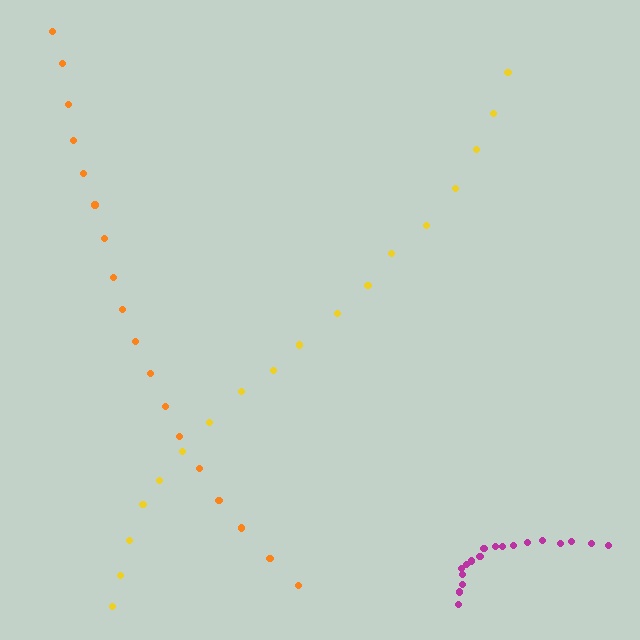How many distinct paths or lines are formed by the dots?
There are 3 distinct paths.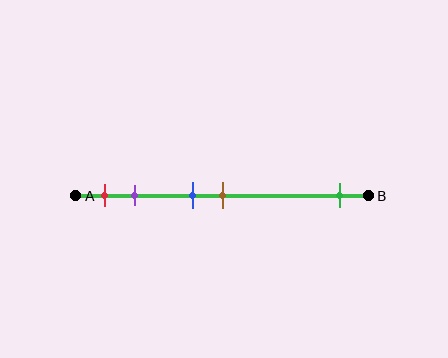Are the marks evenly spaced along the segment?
No, the marks are not evenly spaced.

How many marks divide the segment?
There are 5 marks dividing the segment.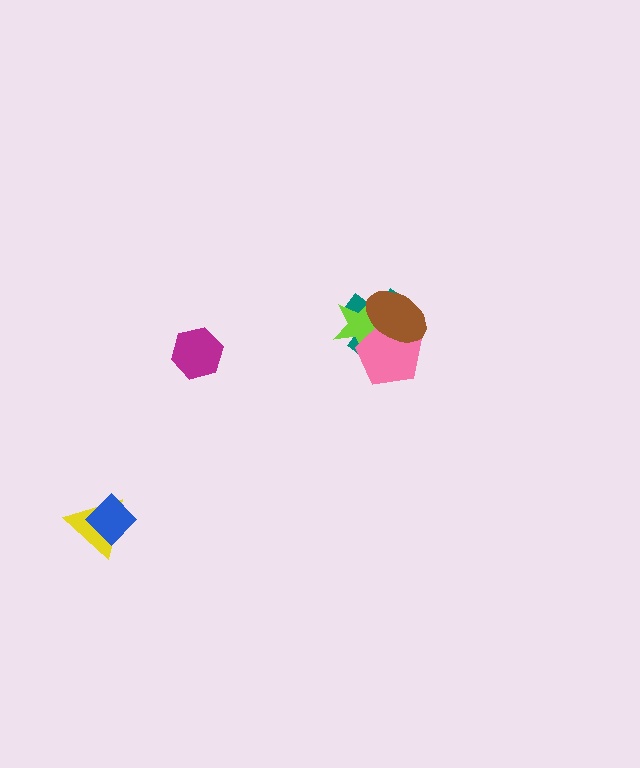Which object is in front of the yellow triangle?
The blue diamond is in front of the yellow triangle.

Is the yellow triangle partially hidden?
Yes, it is partially covered by another shape.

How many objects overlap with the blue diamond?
1 object overlaps with the blue diamond.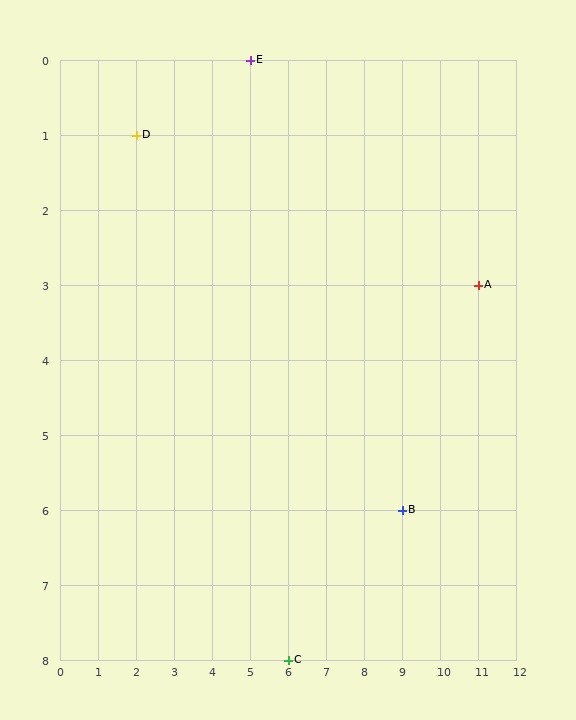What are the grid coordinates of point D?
Point D is at grid coordinates (2, 1).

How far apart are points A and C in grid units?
Points A and C are 5 columns and 5 rows apart (about 7.1 grid units diagonally).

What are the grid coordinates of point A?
Point A is at grid coordinates (11, 3).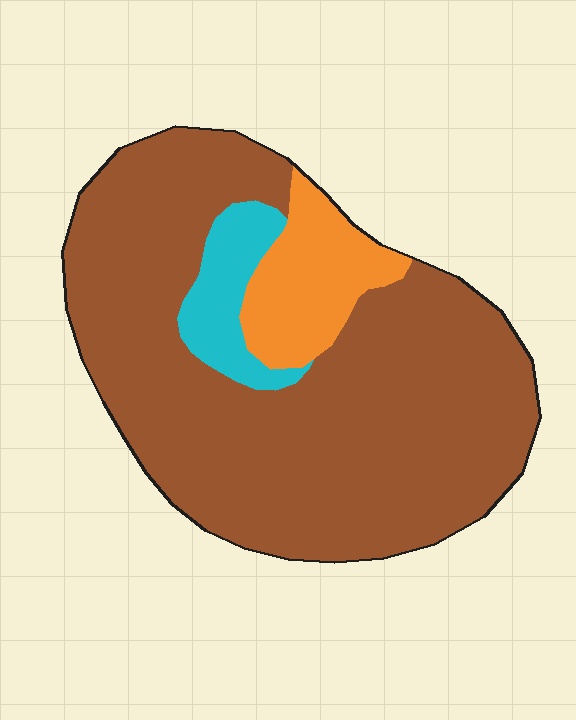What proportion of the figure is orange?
Orange covers around 10% of the figure.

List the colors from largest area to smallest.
From largest to smallest: brown, orange, cyan.